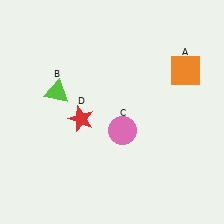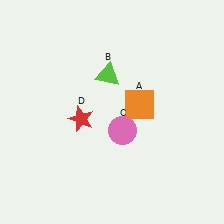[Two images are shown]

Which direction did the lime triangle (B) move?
The lime triangle (B) moved right.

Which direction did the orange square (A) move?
The orange square (A) moved left.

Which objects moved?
The objects that moved are: the orange square (A), the lime triangle (B).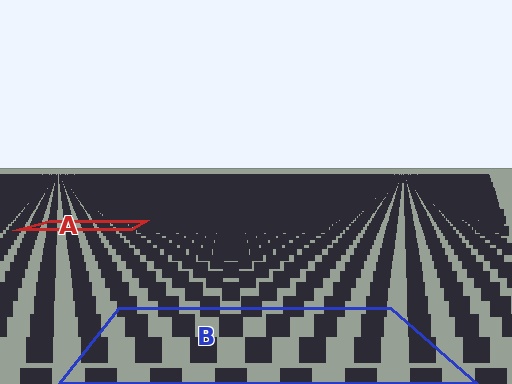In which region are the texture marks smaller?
The texture marks are smaller in region A, because it is farther away.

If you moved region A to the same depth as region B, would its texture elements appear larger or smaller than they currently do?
They would appear larger. At a closer depth, the same texture elements are projected at a bigger on-screen size.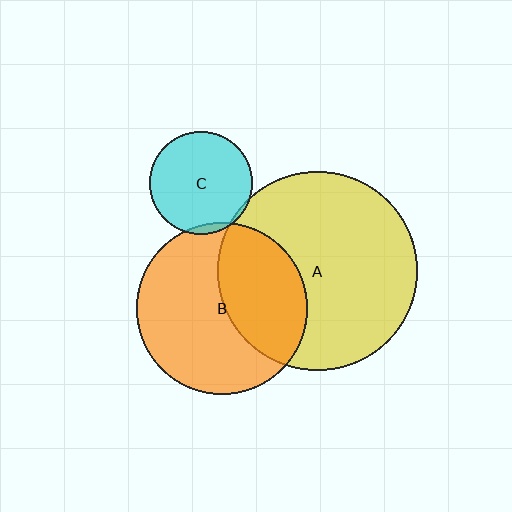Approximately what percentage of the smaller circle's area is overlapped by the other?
Approximately 5%.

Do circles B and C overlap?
Yes.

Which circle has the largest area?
Circle A (yellow).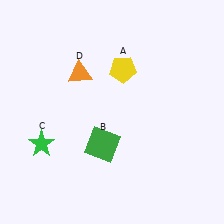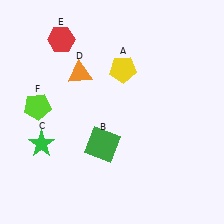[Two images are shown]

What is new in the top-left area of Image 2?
A red hexagon (E) was added in the top-left area of Image 2.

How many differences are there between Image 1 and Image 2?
There are 2 differences between the two images.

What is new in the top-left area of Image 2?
A lime pentagon (F) was added in the top-left area of Image 2.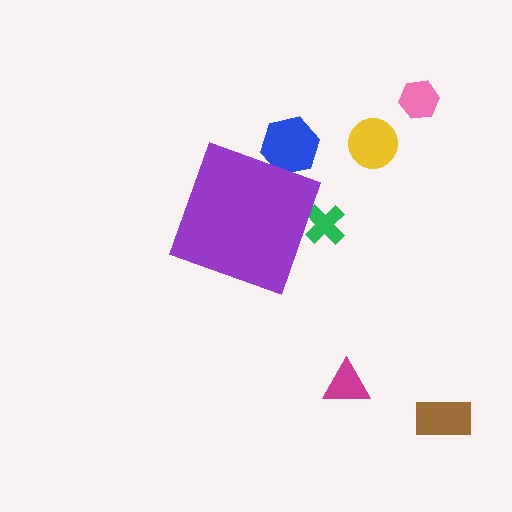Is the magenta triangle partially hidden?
No, the magenta triangle is fully visible.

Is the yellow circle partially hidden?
No, the yellow circle is fully visible.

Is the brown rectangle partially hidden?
No, the brown rectangle is fully visible.